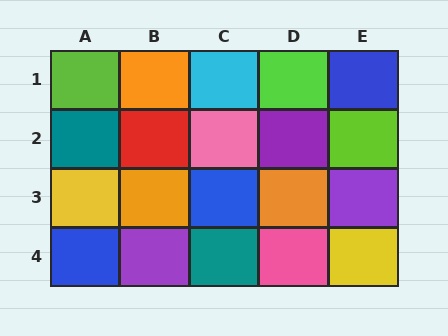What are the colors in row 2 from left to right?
Teal, red, pink, purple, lime.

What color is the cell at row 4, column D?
Pink.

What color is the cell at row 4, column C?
Teal.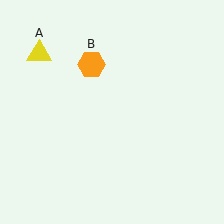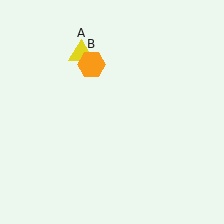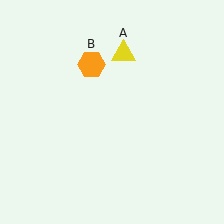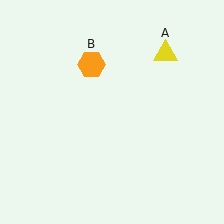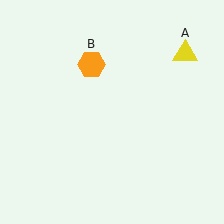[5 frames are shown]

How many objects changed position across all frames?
1 object changed position: yellow triangle (object A).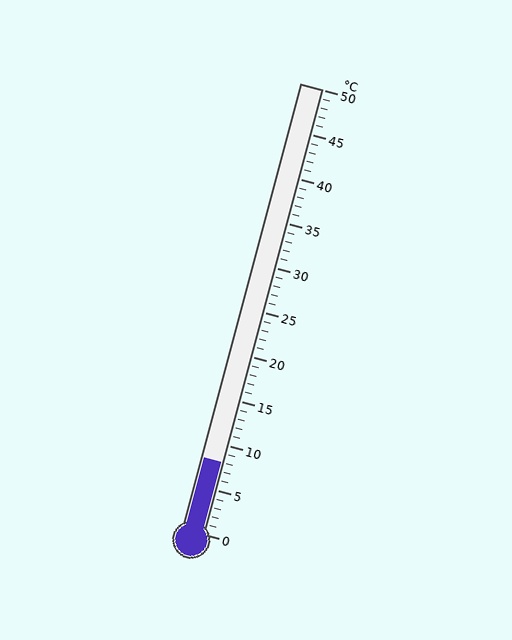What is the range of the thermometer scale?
The thermometer scale ranges from 0°C to 50°C.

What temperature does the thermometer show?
The thermometer shows approximately 8°C.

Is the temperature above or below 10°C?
The temperature is below 10°C.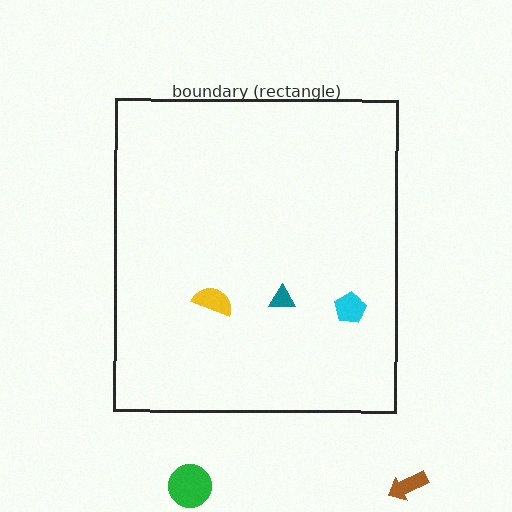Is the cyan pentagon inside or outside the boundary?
Inside.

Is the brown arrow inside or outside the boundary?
Outside.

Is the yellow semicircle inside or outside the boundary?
Inside.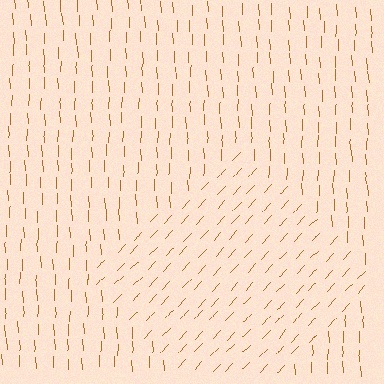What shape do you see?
I see a diamond.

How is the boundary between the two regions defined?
The boundary is defined purely by a change in line orientation (approximately 45 degrees difference). All lines are the same color and thickness.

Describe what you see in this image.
The image is filled with small brown line segments. A diamond region in the image has lines oriented differently from the surrounding lines, creating a visible texture boundary.